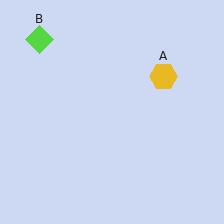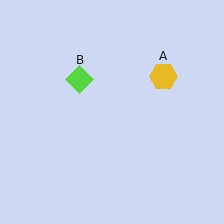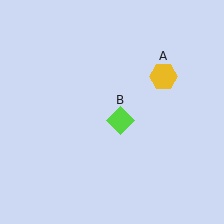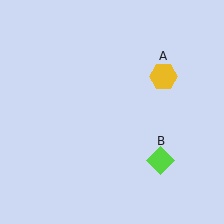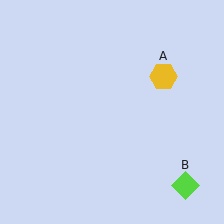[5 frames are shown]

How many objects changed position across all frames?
1 object changed position: lime diamond (object B).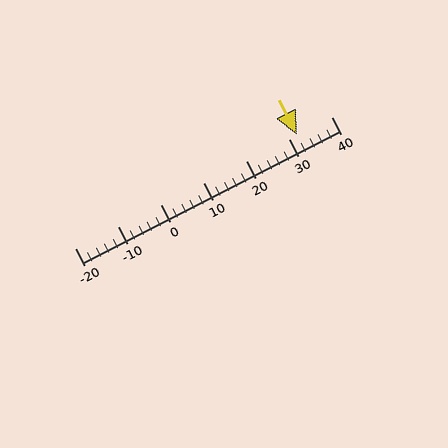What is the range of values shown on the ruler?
The ruler shows values from -20 to 40.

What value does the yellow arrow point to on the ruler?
The yellow arrow points to approximately 32.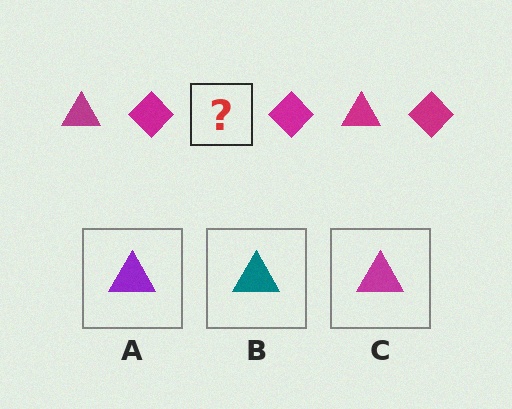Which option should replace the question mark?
Option C.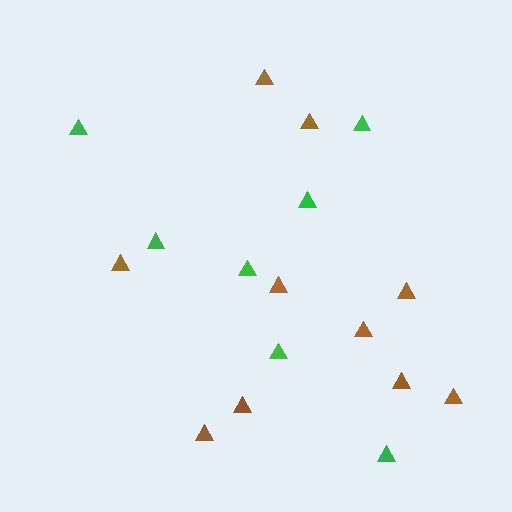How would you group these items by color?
There are 2 groups: one group of green triangles (7) and one group of brown triangles (10).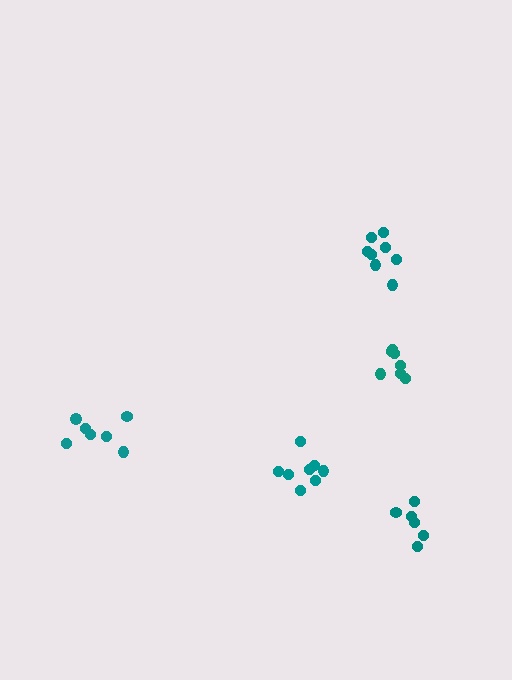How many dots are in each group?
Group 1: 8 dots, Group 2: 7 dots, Group 3: 8 dots, Group 4: 7 dots, Group 5: 6 dots (36 total).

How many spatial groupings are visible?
There are 5 spatial groupings.